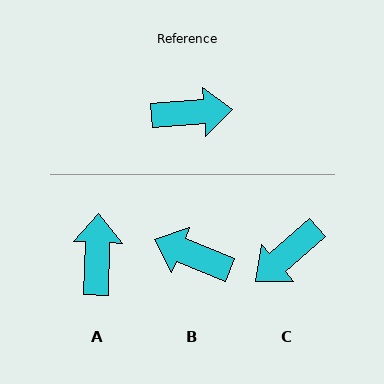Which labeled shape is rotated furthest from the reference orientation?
B, about 154 degrees away.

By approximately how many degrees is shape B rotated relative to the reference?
Approximately 154 degrees counter-clockwise.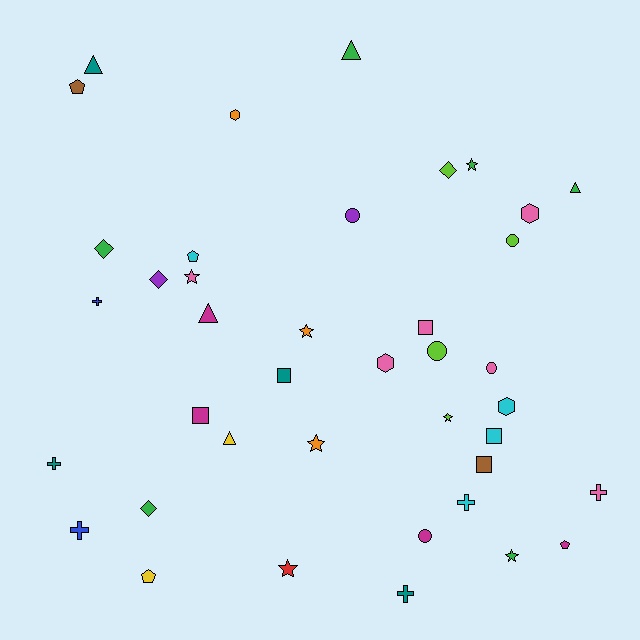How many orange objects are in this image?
There are 3 orange objects.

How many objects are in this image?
There are 40 objects.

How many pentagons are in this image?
There are 4 pentagons.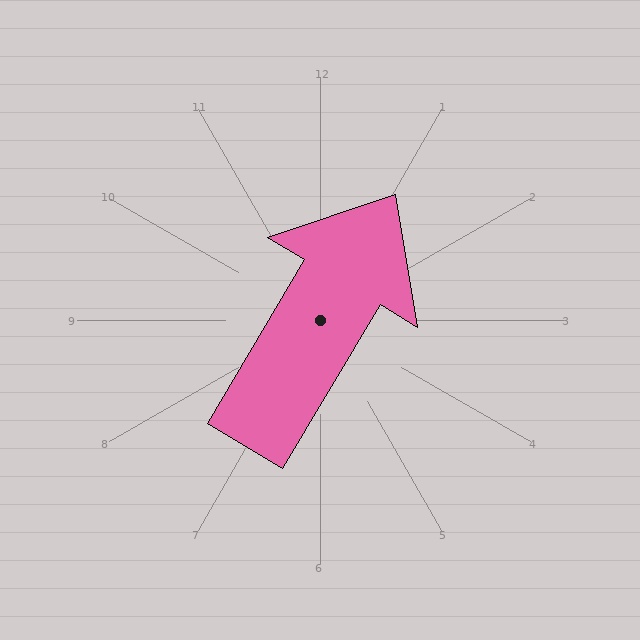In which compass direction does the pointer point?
Northeast.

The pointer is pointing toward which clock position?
Roughly 1 o'clock.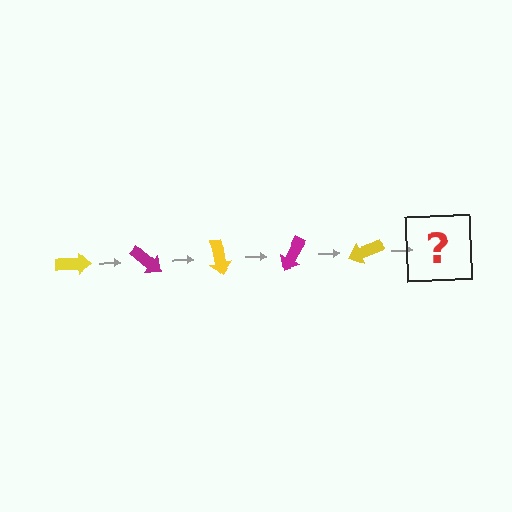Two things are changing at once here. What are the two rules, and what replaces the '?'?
The two rules are that it rotates 40 degrees each step and the color cycles through yellow and magenta. The '?' should be a magenta arrow, rotated 200 degrees from the start.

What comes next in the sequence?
The next element should be a magenta arrow, rotated 200 degrees from the start.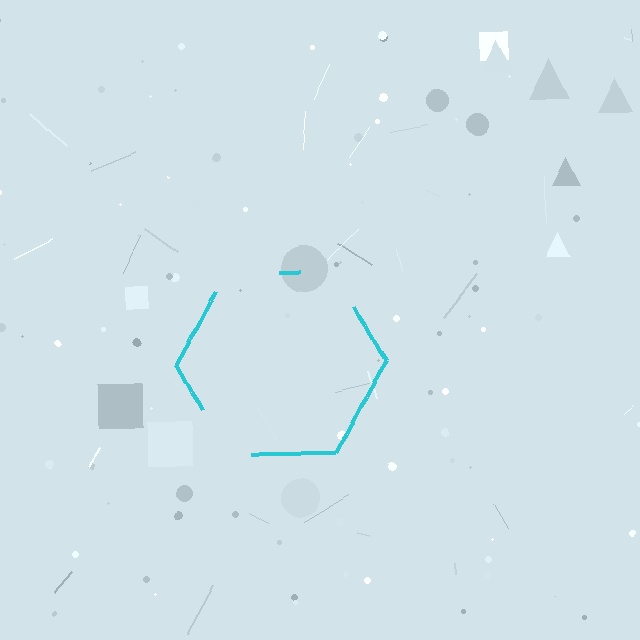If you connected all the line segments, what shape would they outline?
They would outline a hexagon.